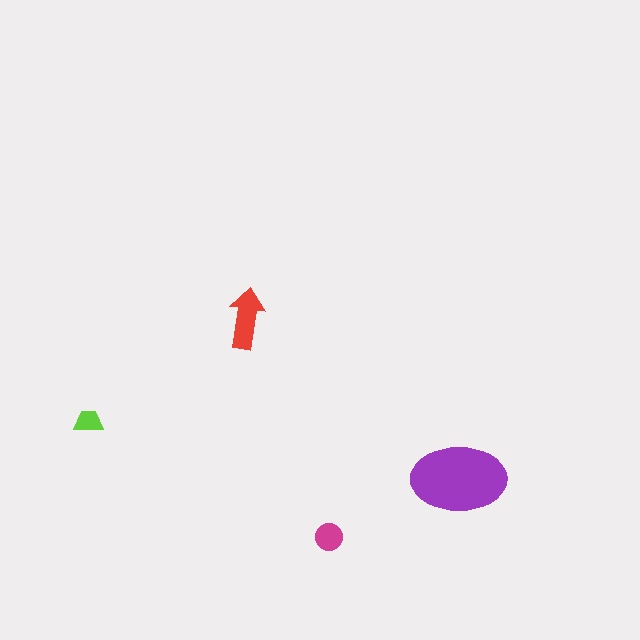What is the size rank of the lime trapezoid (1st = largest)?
4th.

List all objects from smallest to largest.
The lime trapezoid, the magenta circle, the red arrow, the purple ellipse.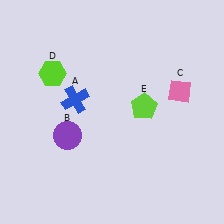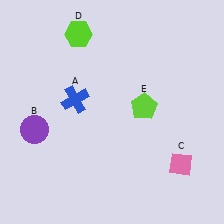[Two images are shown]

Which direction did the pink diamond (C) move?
The pink diamond (C) moved down.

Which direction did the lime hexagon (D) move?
The lime hexagon (D) moved up.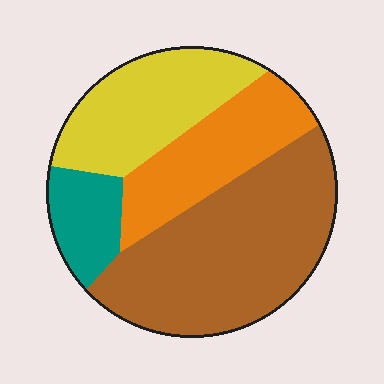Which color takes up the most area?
Brown, at roughly 45%.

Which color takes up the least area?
Teal, at roughly 10%.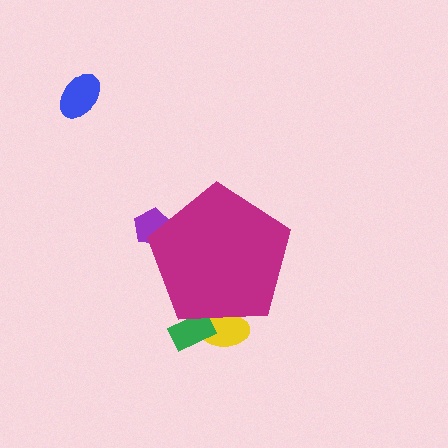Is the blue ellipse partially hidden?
No, the blue ellipse is fully visible.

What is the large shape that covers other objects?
A magenta pentagon.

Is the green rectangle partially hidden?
Yes, the green rectangle is partially hidden behind the magenta pentagon.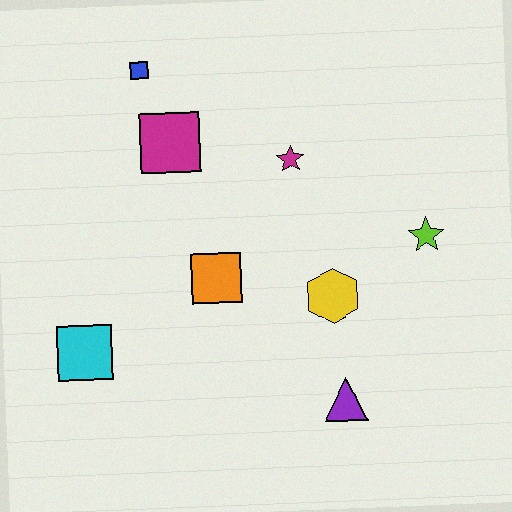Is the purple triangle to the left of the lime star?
Yes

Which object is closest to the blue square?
The magenta square is closest to the blue square.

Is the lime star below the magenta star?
Yes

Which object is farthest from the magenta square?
The purple triangle is farthest from the magenta square.